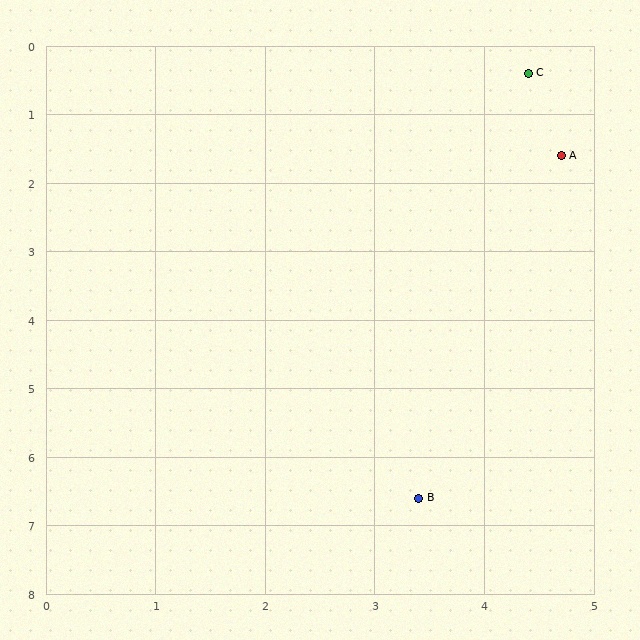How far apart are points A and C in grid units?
Points A and C are about 1.2 grid units apart.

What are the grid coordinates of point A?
Point A is at approximately (4.7, 1.6).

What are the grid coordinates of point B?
Point B is at approximately (3.4, 6.6).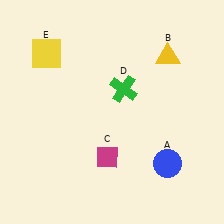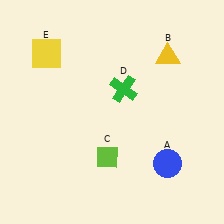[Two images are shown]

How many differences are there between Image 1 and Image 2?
There is 1 difference between the two images.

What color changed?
The diamond (C) changed from magenta in Image 1 to lime in Image 2.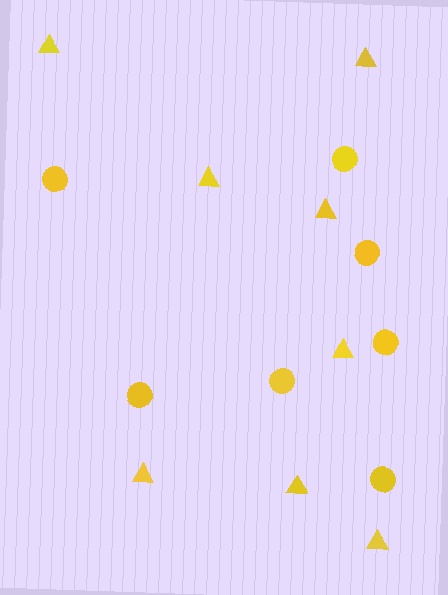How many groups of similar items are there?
There are 2 groups: one group of circles (7) and one group of triangles (8).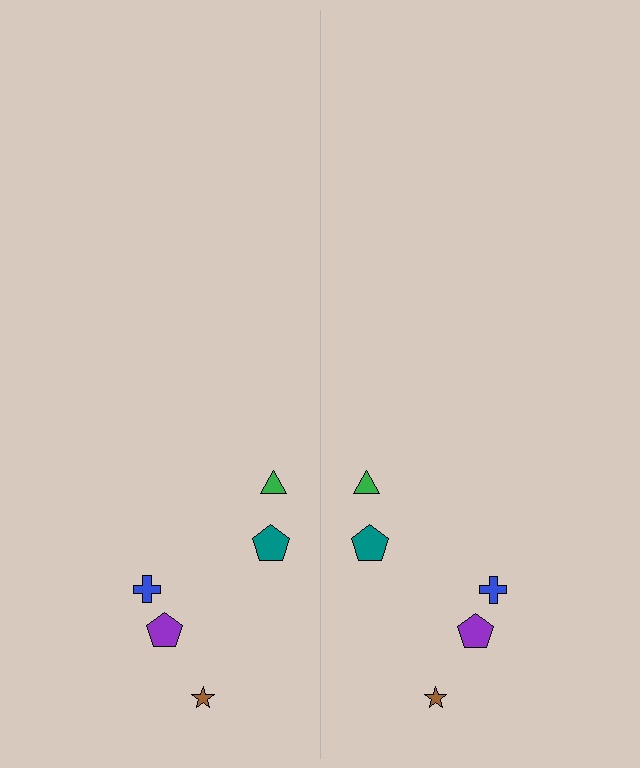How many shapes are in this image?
There are 10 shapes in this image.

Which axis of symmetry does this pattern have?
The pattern has a vertical axis of symmetry running through the center of the image.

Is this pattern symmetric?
Yes, this pattern has bilateral (reflection) symmetry.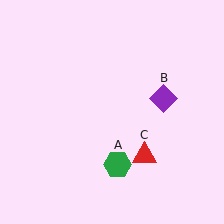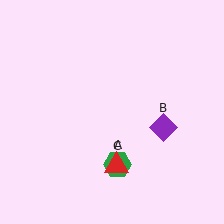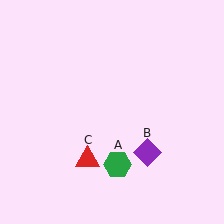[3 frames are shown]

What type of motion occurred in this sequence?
The purple diamond (object B), red triangle (object C) rotated clockwise around the center of the scene.